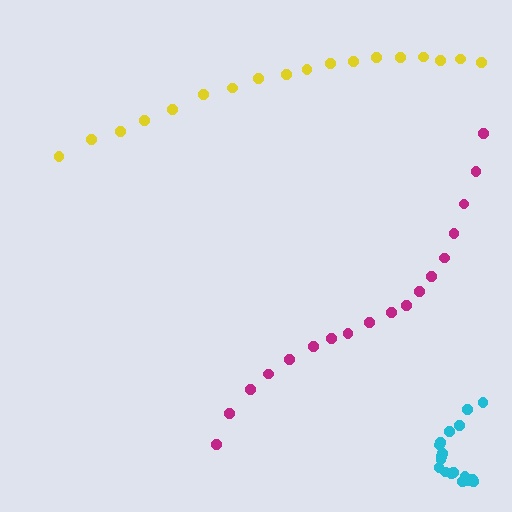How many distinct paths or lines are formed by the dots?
There are 3 distinct paths.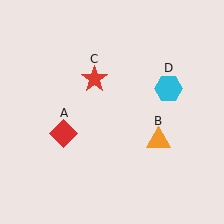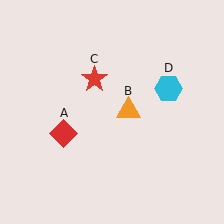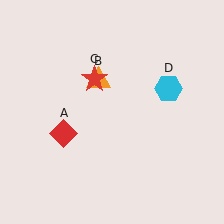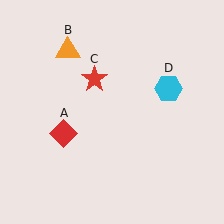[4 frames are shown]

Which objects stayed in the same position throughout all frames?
Red diamond (object A) and red star (object C) and cyan hexagon (object D) remained stationary.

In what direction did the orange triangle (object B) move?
The orange triangle (object B) moved up and to the left.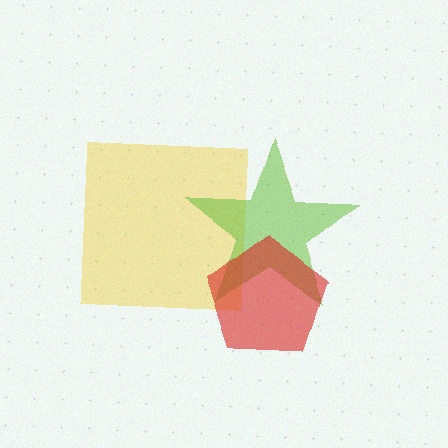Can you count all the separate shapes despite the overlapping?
Yes, there are 3 separate shapes.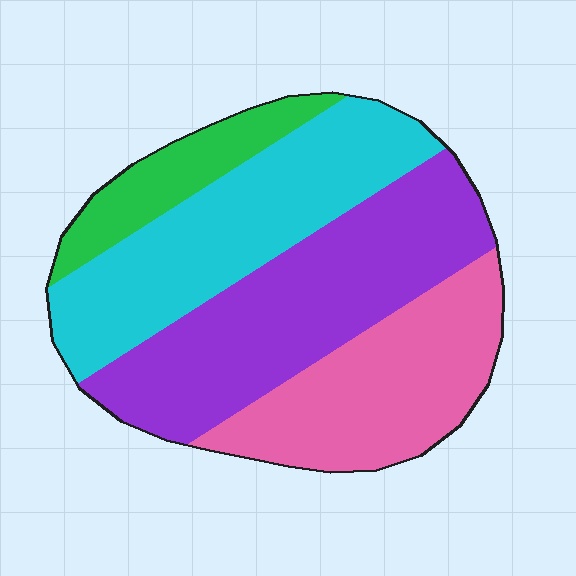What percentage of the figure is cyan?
Cyan takes up about one third (1/3) of the figure.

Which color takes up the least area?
Green, at roughly 10%.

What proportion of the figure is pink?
Pink takes up about one quarter (1/4) of the figure.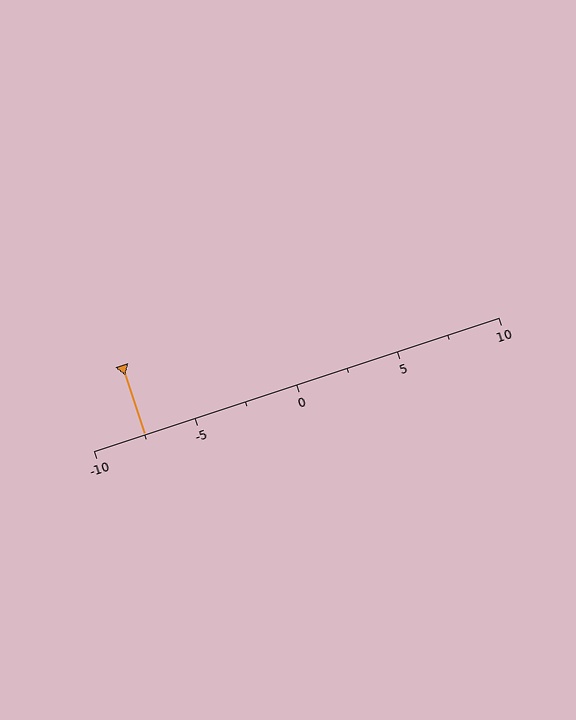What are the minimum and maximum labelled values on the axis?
The axis runs from -10 to 10.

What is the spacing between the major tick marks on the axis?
The major ticks are spaced 5 apart.